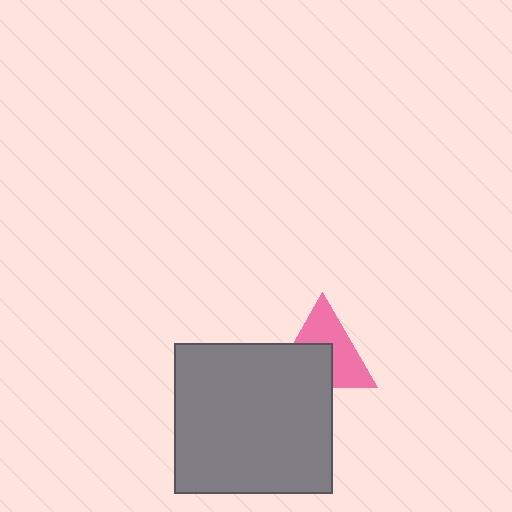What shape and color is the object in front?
The object in front is a gray rectangle.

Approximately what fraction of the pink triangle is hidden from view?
Roughly 44% of the pink triangle is hidden behind the gray rectangle.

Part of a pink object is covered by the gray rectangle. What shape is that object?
It is a triangle.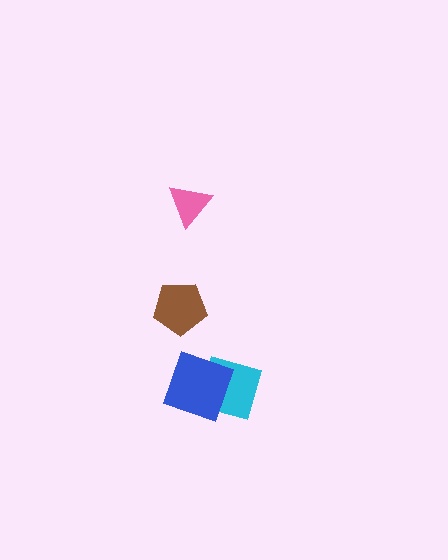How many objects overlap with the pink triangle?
0 objects overlap with the pink triangle.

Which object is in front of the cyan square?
The blue square is in front of the cyan square.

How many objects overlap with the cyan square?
1 object overlaps with the cyan square.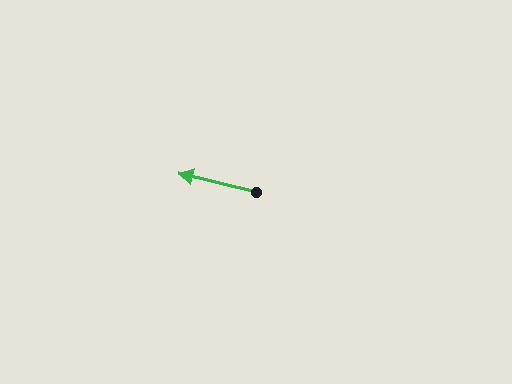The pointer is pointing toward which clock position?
Roughly 9 o'clock.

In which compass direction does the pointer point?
West.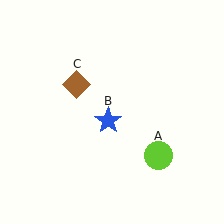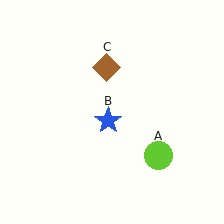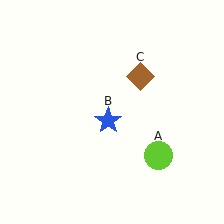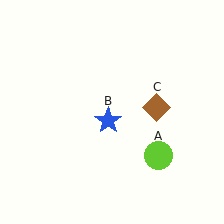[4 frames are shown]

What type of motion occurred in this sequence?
The brown diamond (object C) rotated clockwise around the center of the scene.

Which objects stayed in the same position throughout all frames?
Lime circle (object A) and blue star (object B) remained stationary.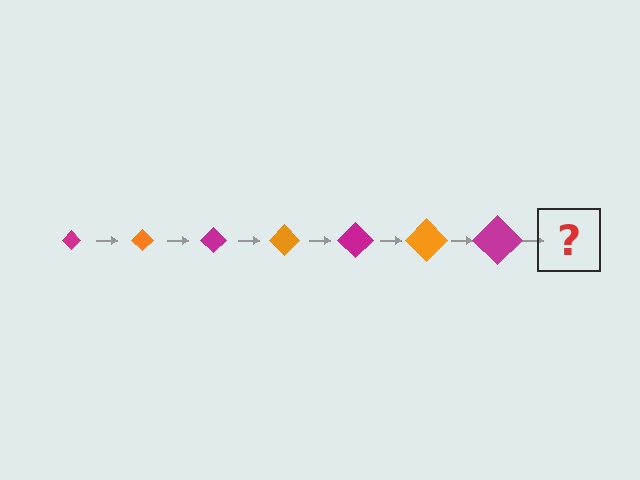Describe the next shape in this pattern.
It should be an orange diamond, larger than the previous one.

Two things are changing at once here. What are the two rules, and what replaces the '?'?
The two rules are that the diamond grows larger each step and the color cycles through magenta and orange. The '?' should be an orange diamond, larger than the previous one.